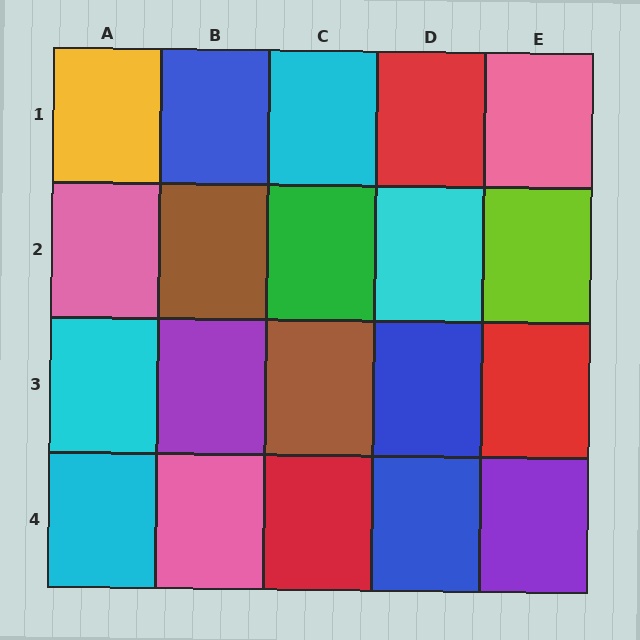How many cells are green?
1 cell is green.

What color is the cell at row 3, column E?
Red.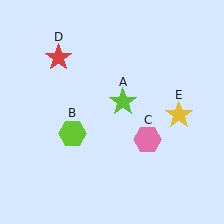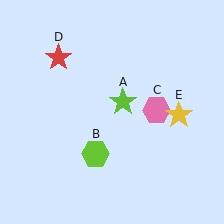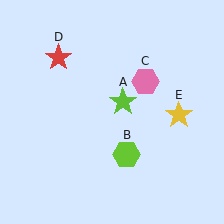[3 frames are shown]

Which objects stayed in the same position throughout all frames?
Lime star (object A) and red star (object D) and yellow star (object E) remained stationary.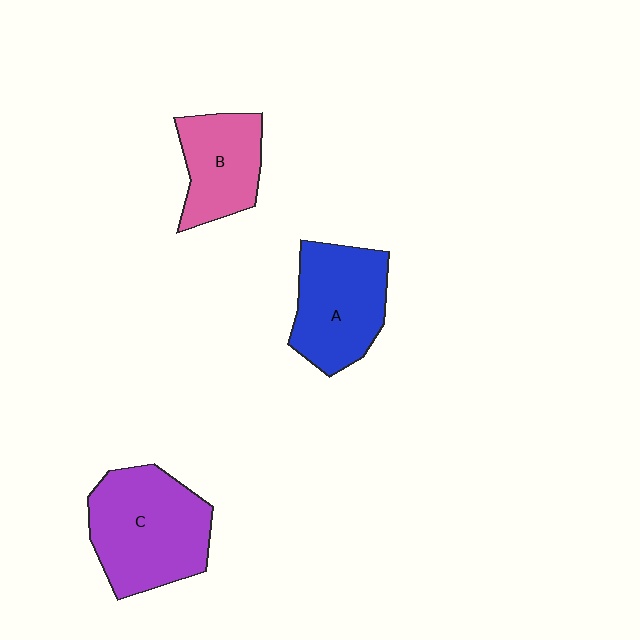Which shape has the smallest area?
Shape B (pink).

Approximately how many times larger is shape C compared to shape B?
Approximately 1.6 times.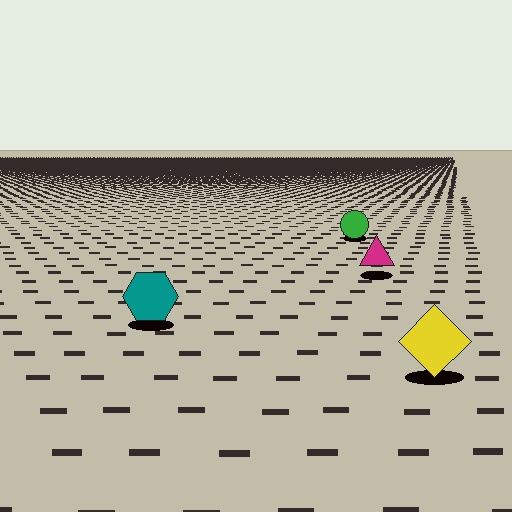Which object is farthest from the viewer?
The green circle is farthest from the viewer. It appears smaller and the ground texture around it is denser.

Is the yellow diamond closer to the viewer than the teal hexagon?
Yes. The yellow diamond is closer — you can tell from the texture gradient: the ground texture is coarser near it.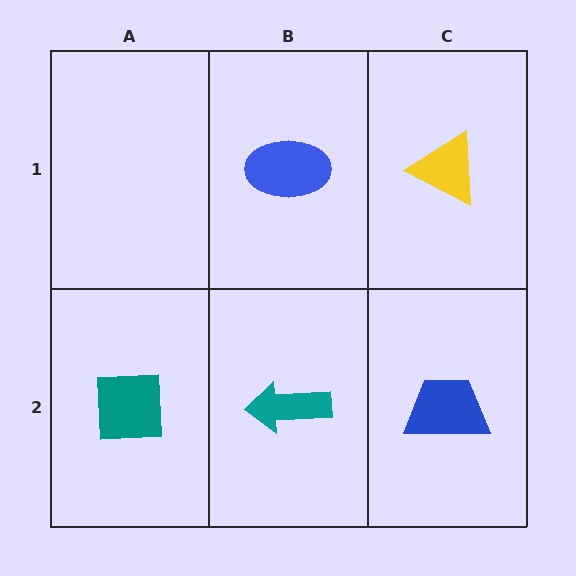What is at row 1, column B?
A blue ellipse.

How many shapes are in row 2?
3 shapes.